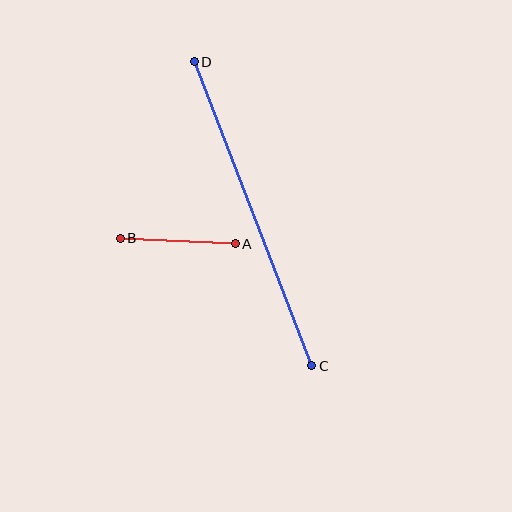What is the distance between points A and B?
The distance is approximately 115 pixels.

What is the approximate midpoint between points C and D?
The midpoint is at approximately (253, 214) pixels.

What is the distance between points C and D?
The distance is approximately 326 pixels.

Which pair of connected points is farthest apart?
Points C and D are farthest apart.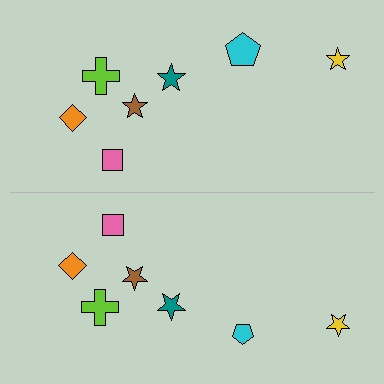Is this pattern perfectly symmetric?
No, the pattern is not perfectly symmetric. The cyan pentagon on the bottom side has a different size than its mirror counterpart.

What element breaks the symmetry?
The cyan pentagon on the bottom side has a different size than its mirror counterpart.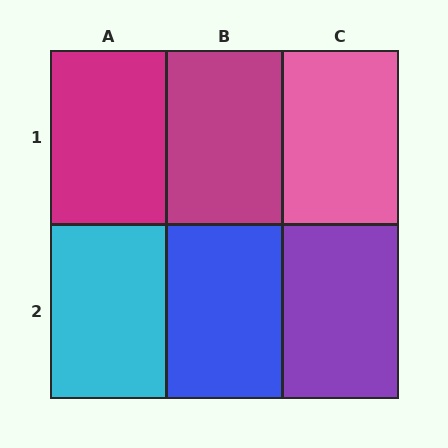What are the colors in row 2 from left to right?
Cyan, blue, purple.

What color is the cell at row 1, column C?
Pink.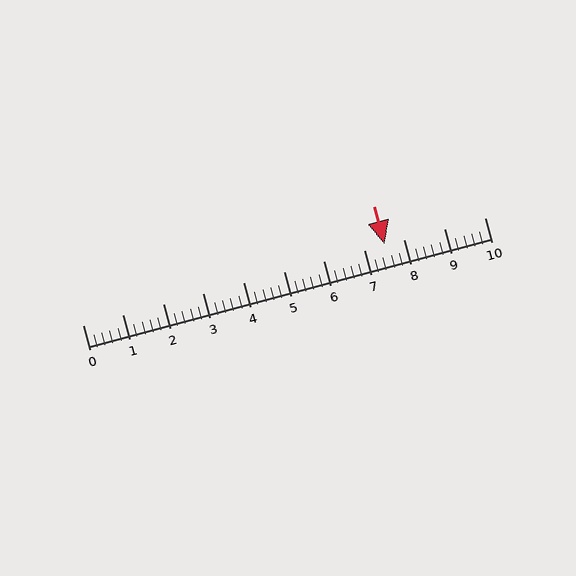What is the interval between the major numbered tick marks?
The major tick marks are spaced 1 units apart.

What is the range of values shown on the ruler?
The ruler shows values from 0 to 10.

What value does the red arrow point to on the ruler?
The red arrow points to approximately 7.5.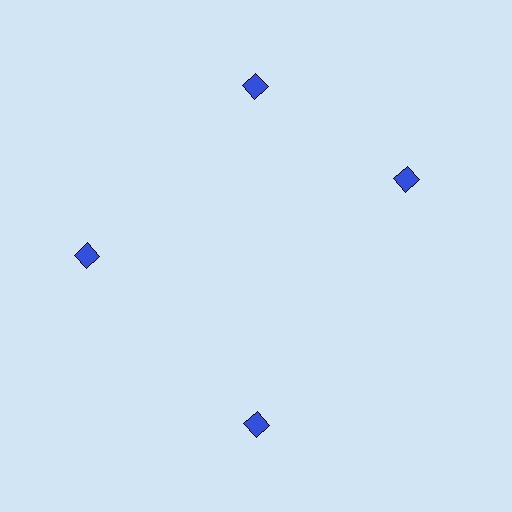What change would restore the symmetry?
The symmetry would be restored by rotating it back into even spacing with its neighbors so that all 4 diamonds sit at equal angles and equal distance from the center.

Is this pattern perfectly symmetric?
No. The 4 blue diamonds are arranged in a ring, but one element near the 3 o'clock position is rotated out of alignment along the ring, breaking the 4-fold rotational symmetry.